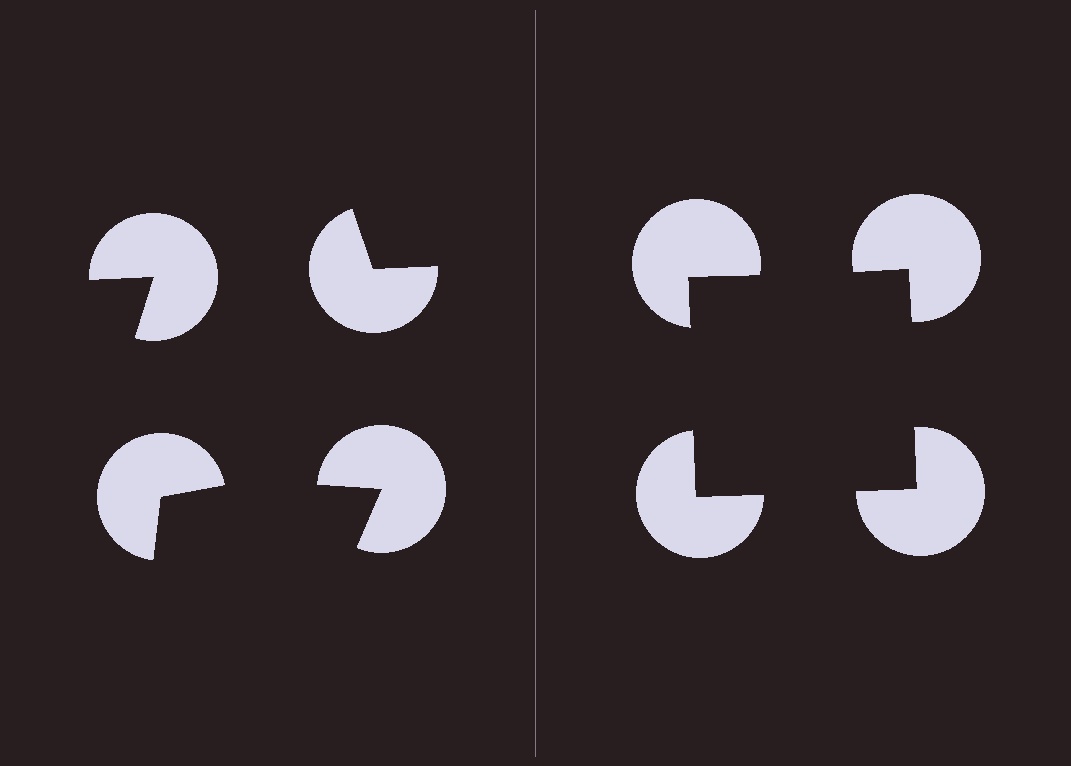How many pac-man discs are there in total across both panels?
8 — 4 on each side.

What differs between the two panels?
The pac-man discs are positioned identically on both sides; only the wedge orientations differ. On the right they align to a square; on the left they are misaligned.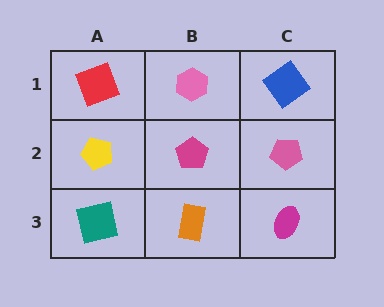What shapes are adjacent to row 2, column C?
A blue diamond (row 1, column C), a magenta ellipse (row 3, column C), a magenta pentagon (row 2, column B).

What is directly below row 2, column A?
A teal square.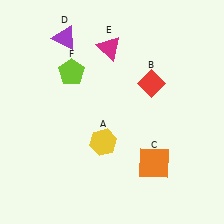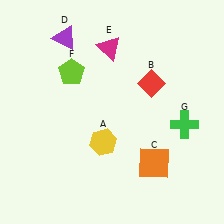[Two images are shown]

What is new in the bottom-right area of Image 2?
A green cross (G) was added in the bottom-right area of Image 2.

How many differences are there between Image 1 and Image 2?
There is 1 difference between the two images.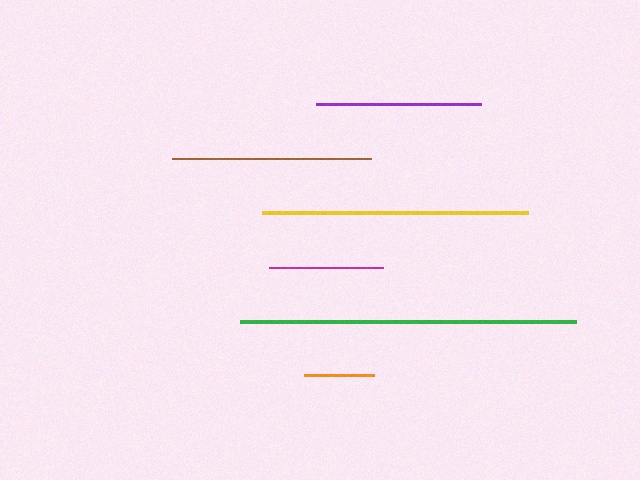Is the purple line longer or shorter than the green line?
The green line is longer than the purple line.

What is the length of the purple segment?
The purple segment is approximately 166 pixels long.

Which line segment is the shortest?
The orange line is the shortest at approximately 70 pixels.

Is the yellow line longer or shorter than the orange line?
The yellow line is longer than the orange line.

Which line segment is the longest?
The green line is the longest at approximately 336 pixels.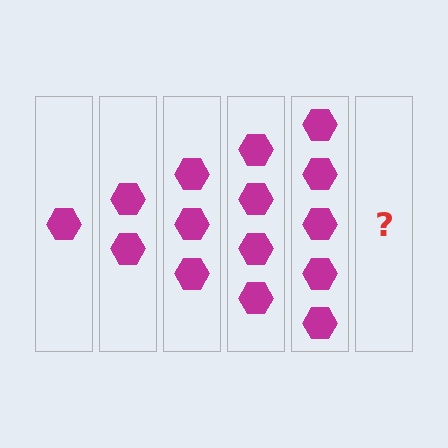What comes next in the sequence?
The next element should be 6 hexagons.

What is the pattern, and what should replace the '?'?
The pattern is that each step adds one more hexagon. The '?' should be 6 hexagons.